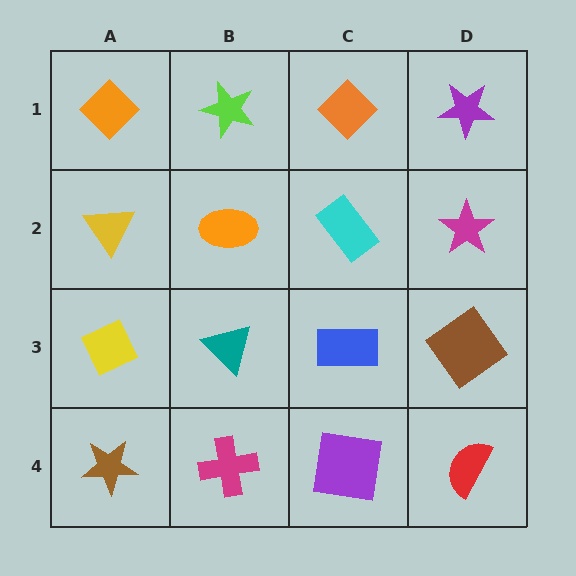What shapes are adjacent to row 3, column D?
A magenta star (row 2, column D), a red semicircle (row 4, column D), a blue rectangle (row 3, column C).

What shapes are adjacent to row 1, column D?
A magenta star (row 2, column D), an orange diamond (row 1, column C).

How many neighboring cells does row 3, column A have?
3.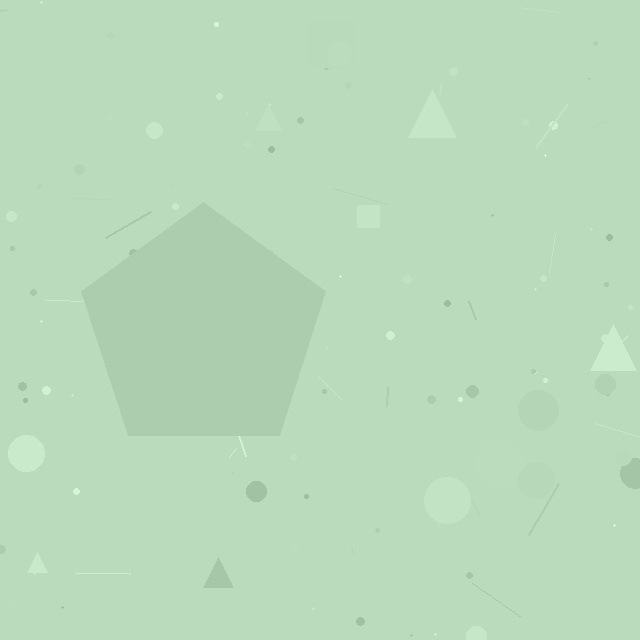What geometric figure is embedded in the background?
A pentagon is embedded in the background.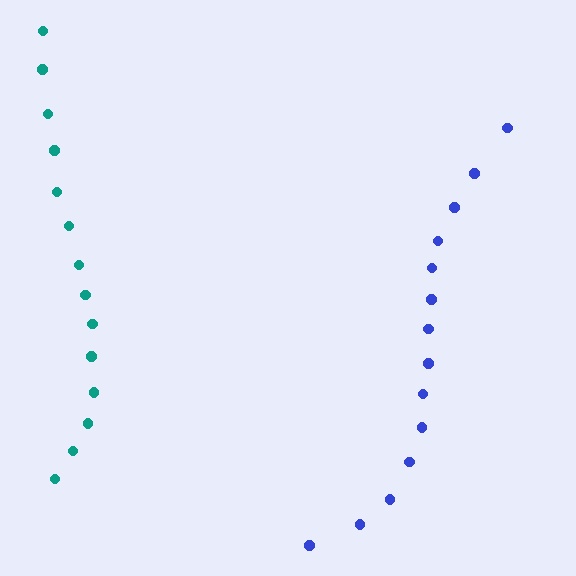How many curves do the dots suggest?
There are 2 distinct paths.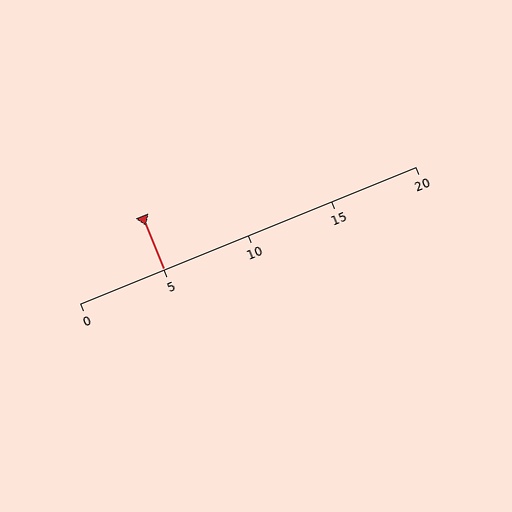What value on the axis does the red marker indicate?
The marker indicates approximately 5.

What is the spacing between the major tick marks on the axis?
The major ticks are spaced 5 apart.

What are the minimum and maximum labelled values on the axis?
The axis runs from 0 to 20.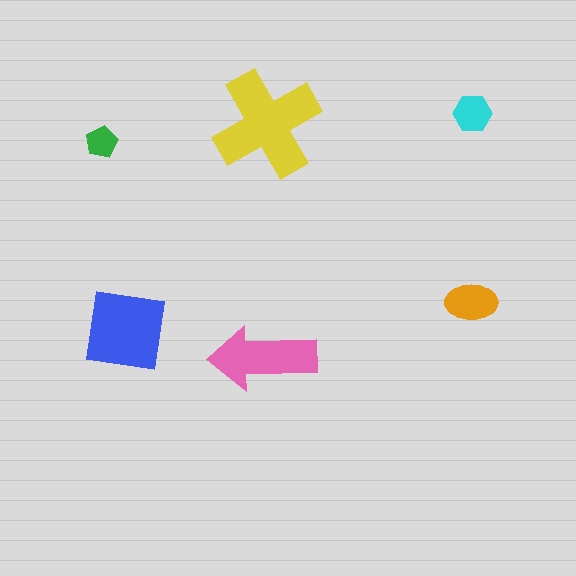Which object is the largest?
The yellow cross.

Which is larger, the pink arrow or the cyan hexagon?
The pink arrow.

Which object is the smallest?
The green pentagon.